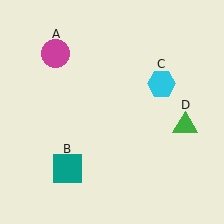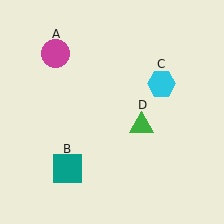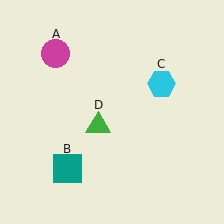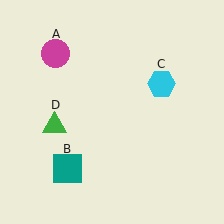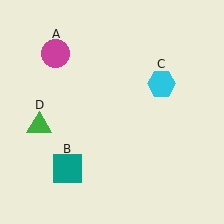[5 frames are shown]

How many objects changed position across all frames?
1 object changed position: green triangle (object D).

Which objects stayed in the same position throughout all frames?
Magenta circle (object A) and teal square (object B) and cyan hexagon (object C) remained stationary.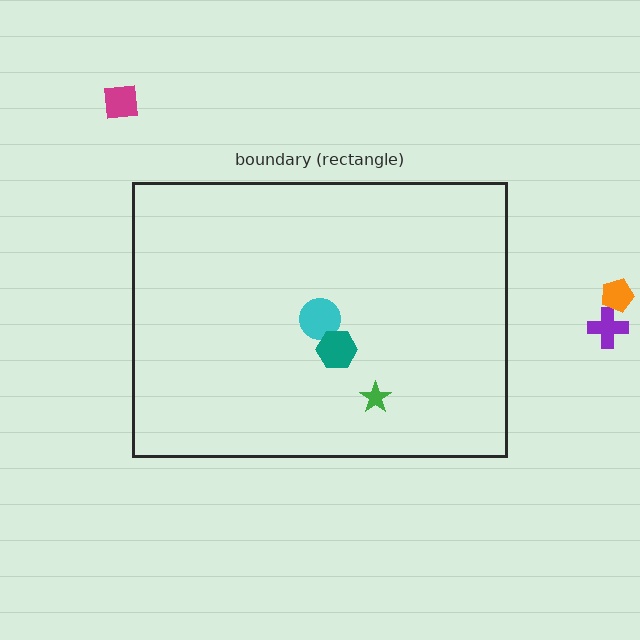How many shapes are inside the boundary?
3 inside, 3 outside.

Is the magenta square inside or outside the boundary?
Outside.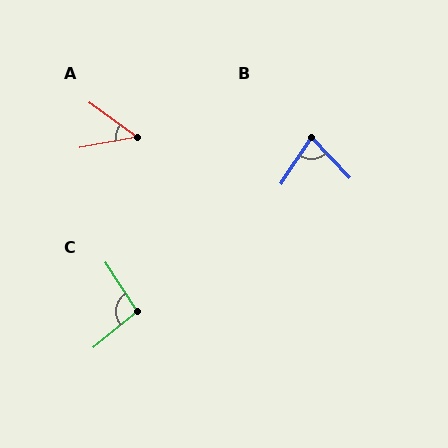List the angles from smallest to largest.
A (46°), B (76°), C (96°).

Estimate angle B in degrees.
Approximately 76 degrees.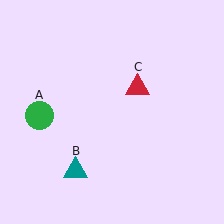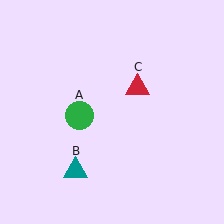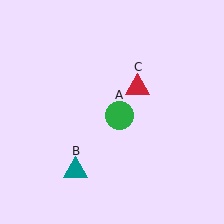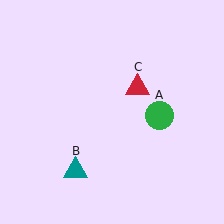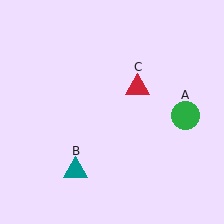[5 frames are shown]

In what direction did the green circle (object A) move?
The green circle (object A) moved right.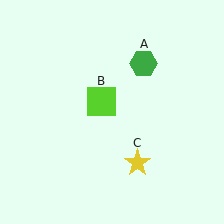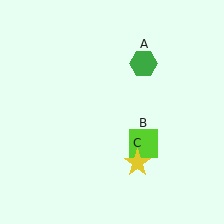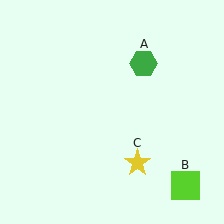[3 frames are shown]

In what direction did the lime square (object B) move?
The lime square (object B) moved down and to the right.